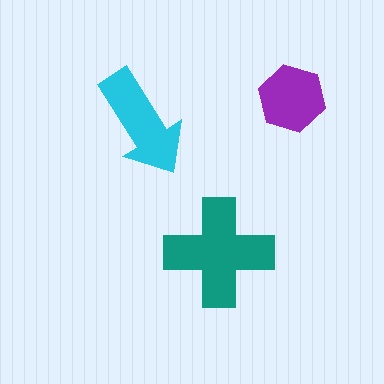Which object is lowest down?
The teal cross is bottommost.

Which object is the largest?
The teal cross.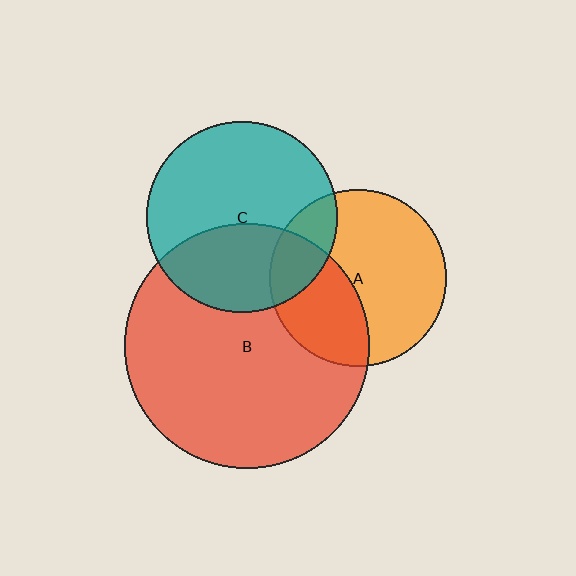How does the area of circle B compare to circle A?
Approximately 1.9 times.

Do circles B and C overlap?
Yes.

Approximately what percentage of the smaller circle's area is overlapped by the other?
Approximately 40%.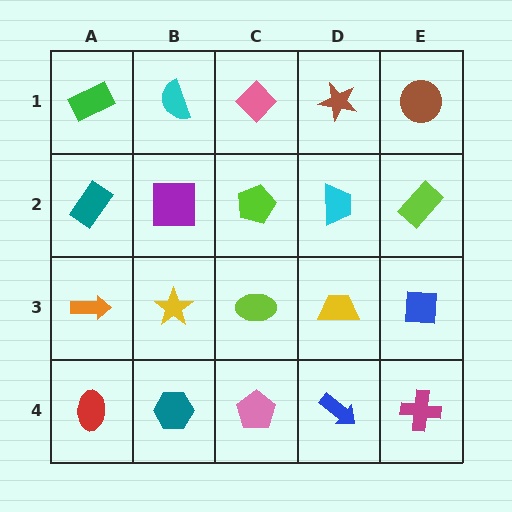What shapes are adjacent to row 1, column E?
A lime rectangle (row 2, column E), a brown star (row 1, column D).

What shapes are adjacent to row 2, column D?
A brown star (row 1, column D), a yellow trapezoid (row 3, column D), a lime pentagon (row 2, column C), a lime rectangle (row 2, column E).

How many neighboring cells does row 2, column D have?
4.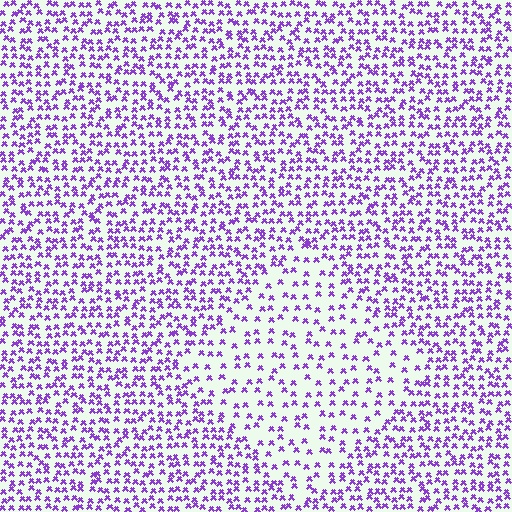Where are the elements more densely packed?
The elements are more densely packed outside the diamond boundary.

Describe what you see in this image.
The image contains small purple elements arranged at two different densities. A diamond-shaped region is visible where the elements are less densely packed than the surrounding area.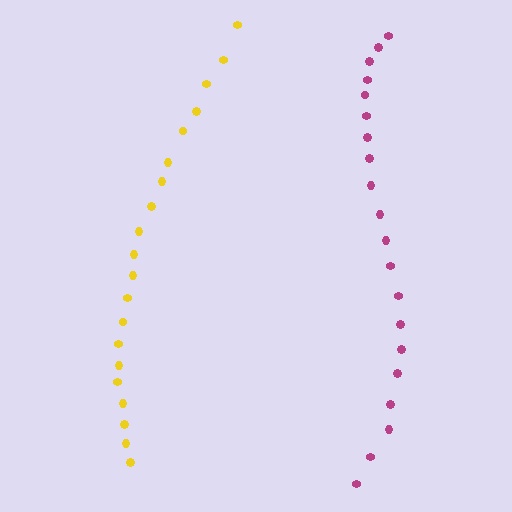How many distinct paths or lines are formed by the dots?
There are 2 distinct paths.